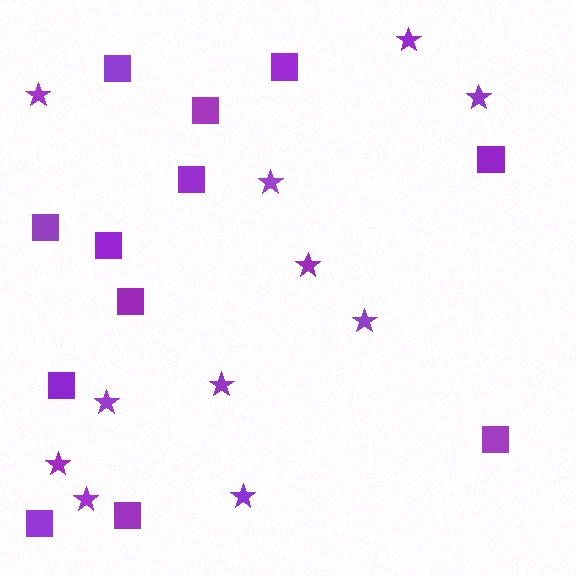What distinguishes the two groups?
There are 2 groups: one group of squares (12) and one group of stars (11).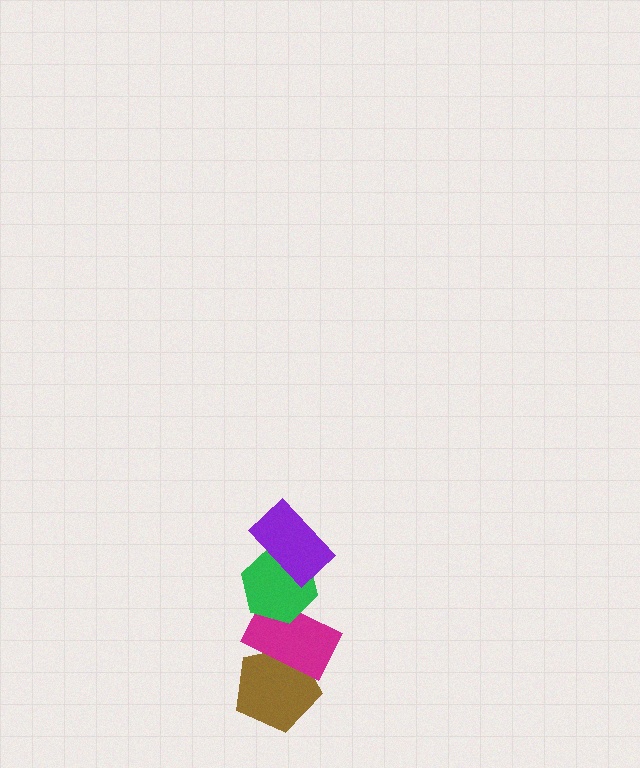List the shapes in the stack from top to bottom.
From top to bottom: the purple rectangle, the green hexagon, the magenta rectangle, the brown pentagon.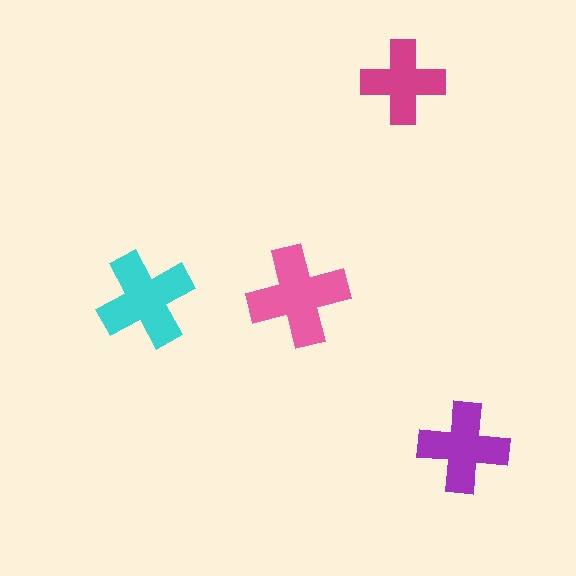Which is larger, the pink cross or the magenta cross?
The pink one.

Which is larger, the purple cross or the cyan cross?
The cyan one.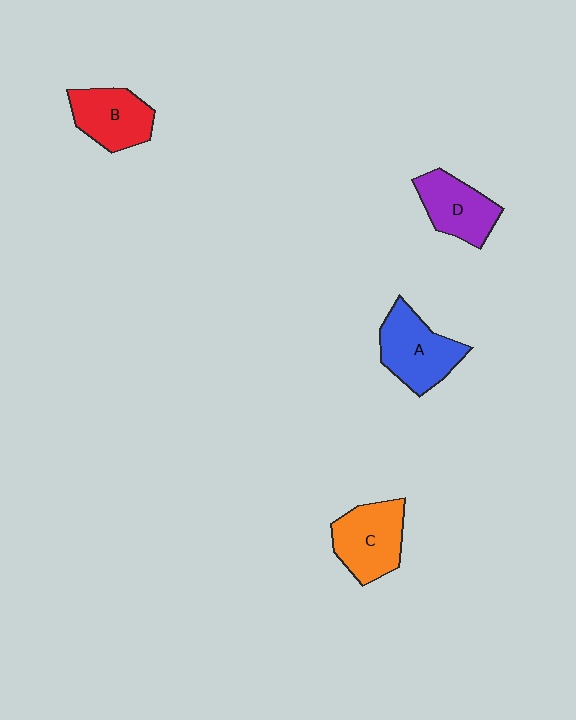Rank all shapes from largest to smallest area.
From largest to smallest: A (blue), C (orange), B (red), D (purple).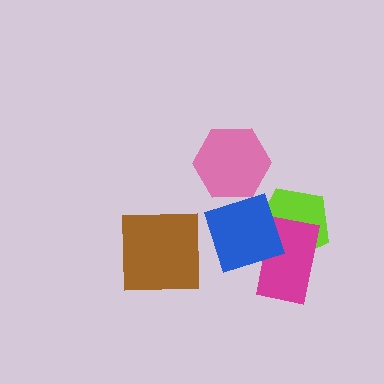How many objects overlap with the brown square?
0 objects overlap with the brown square.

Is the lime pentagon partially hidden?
Yes, it is partially covered by another shape.